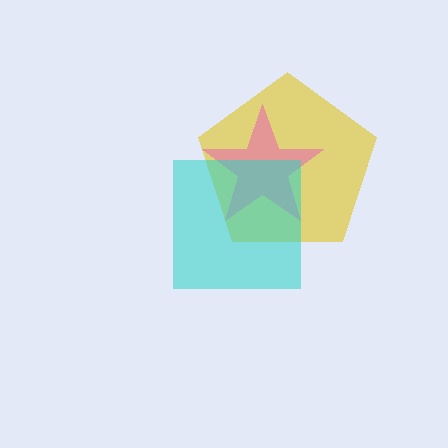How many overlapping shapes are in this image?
There are 3 overlapping shapes in the image.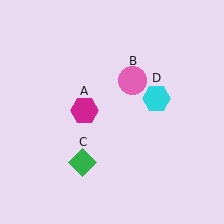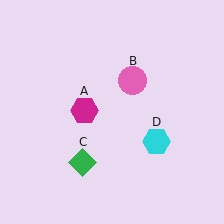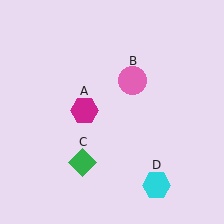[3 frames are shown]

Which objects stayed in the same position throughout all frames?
Magenta hexagon (object A) and pink circle (object B) and green diamond (object C) remained stationary.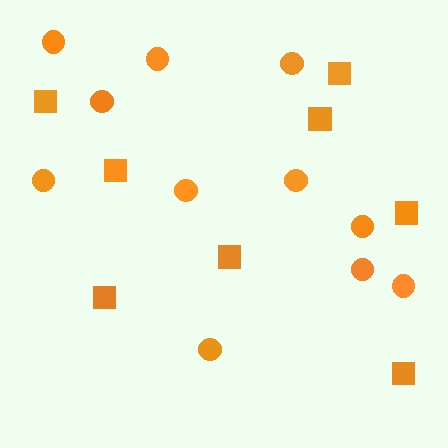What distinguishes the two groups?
There are 2 groups: one group of circles (11) and one group of squares (8).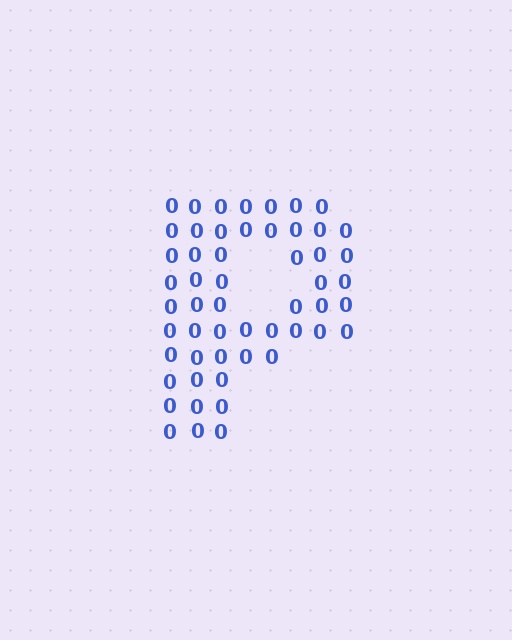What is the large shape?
The large shape is the letter P.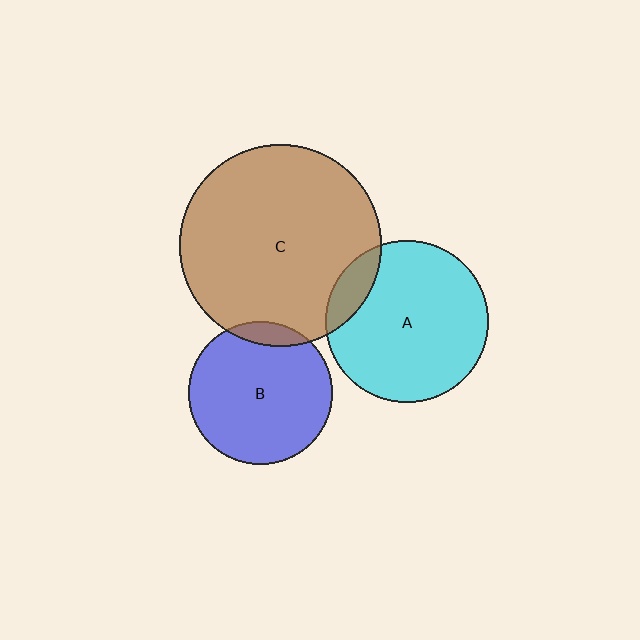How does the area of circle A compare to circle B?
Approximately 1.3 times.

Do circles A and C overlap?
Yes.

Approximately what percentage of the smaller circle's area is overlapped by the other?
Approximately 10%.